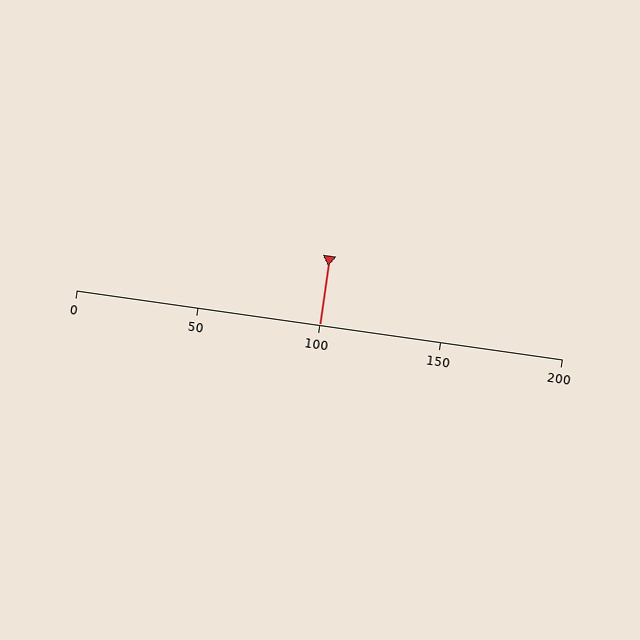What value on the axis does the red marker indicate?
The marker indicates approximately 100.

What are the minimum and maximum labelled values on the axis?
The axis runs from 0 to 200.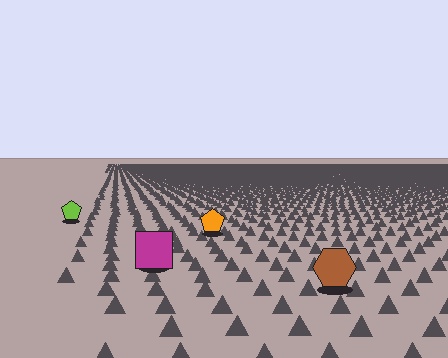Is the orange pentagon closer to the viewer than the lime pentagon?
Yes. The orange pentagon is closer — you can tell from the texture gradient: the ground texture is coarser near it.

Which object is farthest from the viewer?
The lime pentagon is farthest from the viewer. It appears smaller and the ground texture around it is denser.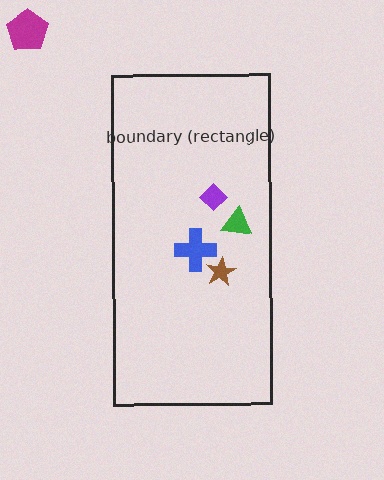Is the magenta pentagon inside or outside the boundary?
Outside.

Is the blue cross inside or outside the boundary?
Inside.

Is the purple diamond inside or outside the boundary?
Inside.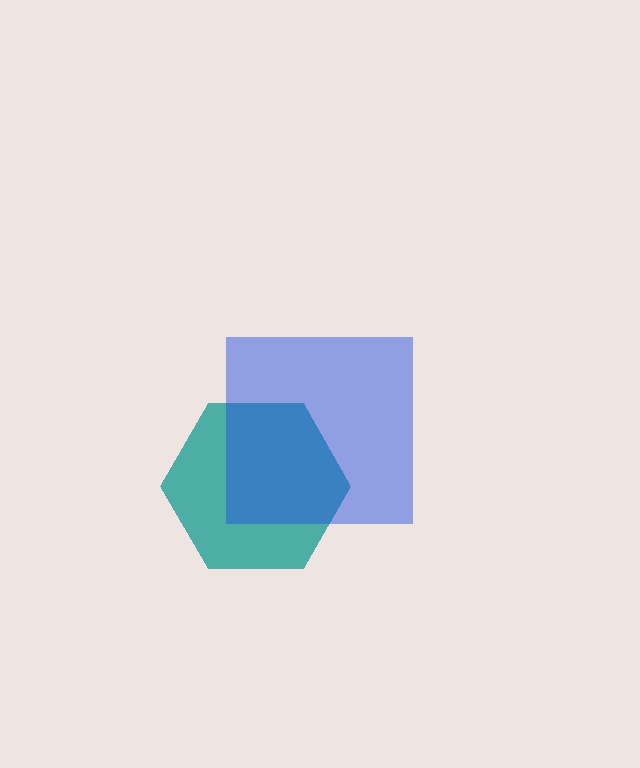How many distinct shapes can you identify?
There are 2 distinct shapes: a teal hexagon, a blue square.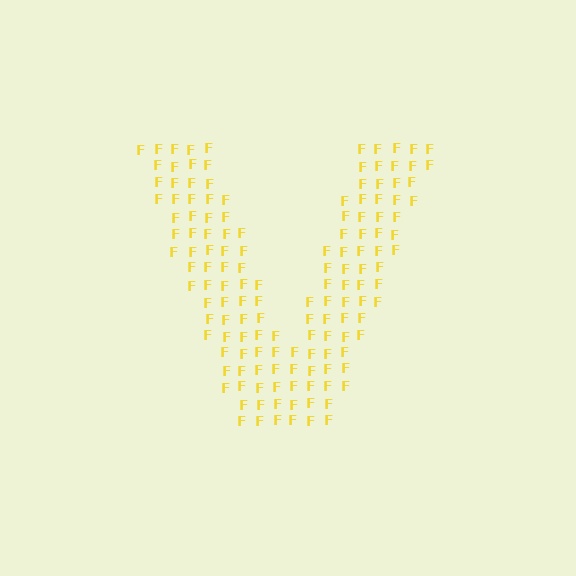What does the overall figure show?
The overall figure shows the letter V.